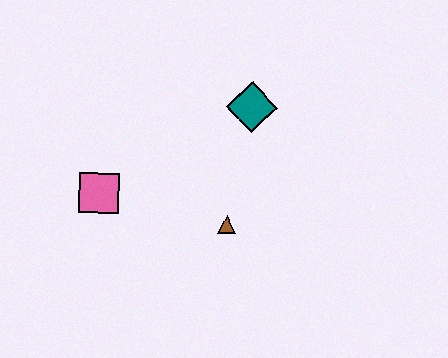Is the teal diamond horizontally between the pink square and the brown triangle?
No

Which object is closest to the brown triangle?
The teal diamond is closest to the brown triangle.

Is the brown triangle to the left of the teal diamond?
Yes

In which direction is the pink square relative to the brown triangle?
The pink square is to the left of the brown triangle.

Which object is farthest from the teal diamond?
The pink square is farthest from the teal diamond.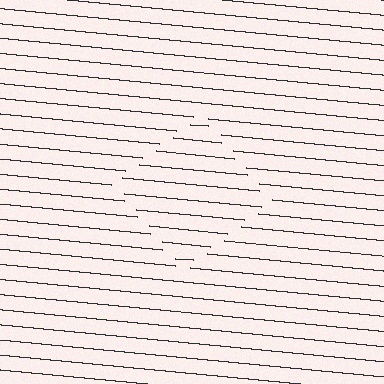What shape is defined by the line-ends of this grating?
An illusory square. The interior of the shape contains the same grating, shifted by half a period — the contour is defined by the phase discontinuity where line-ends from the inner and outer gratings abut.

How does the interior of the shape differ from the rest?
The interior of the shape contains the same grating, shifted by half a period — the contour is defined by the phase discontinuity where line-ends from the inner and outer gratings abut.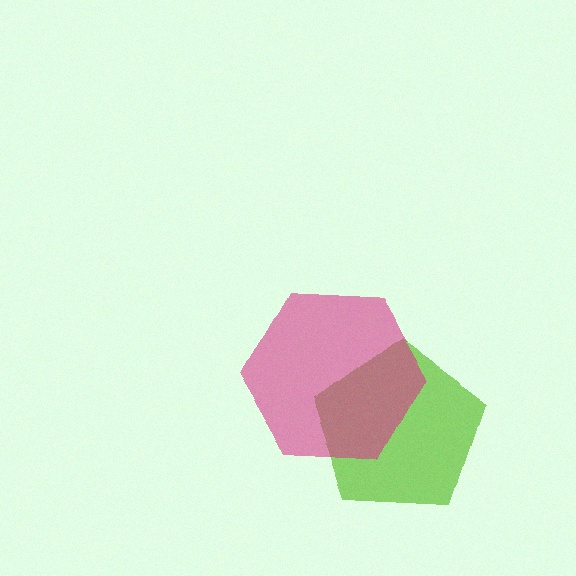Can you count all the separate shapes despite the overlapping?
Yes, there are 2 separate shapes.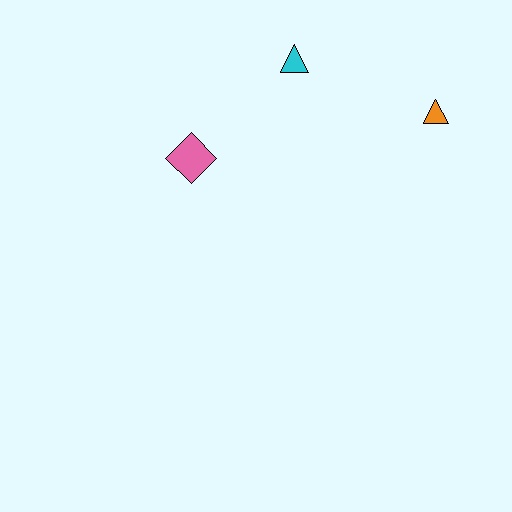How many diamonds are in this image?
There is 1 diamond.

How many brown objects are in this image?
There are no brown objects.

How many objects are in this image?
There are 3 objects.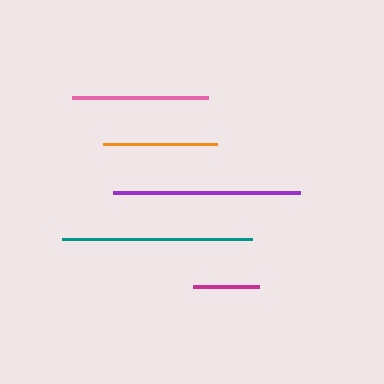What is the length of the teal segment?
The teal segment is approximately 190 pixels long.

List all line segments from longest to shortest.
From longest to shortest: teal, purple, pink, orange, magenta.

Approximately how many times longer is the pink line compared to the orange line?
The pink line is approximately 1.2 times the length of the orange line.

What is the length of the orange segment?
The orange segment is approximately 114 pixels long.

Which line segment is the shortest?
The magenta line is the shortest at approximately 66 pixels.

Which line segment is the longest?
The teal line is the longest at approximately 190 pixels.